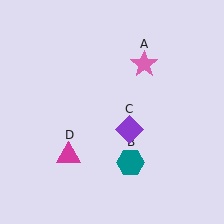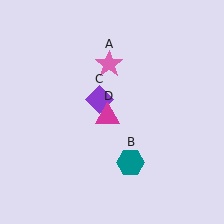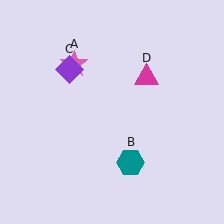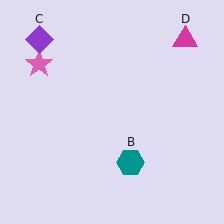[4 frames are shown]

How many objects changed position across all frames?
3 objects changed position: pink star (object A), purple diamond (object C), magenta triangle (object D).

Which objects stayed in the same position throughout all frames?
Teal hexagon (object B) remained stationary.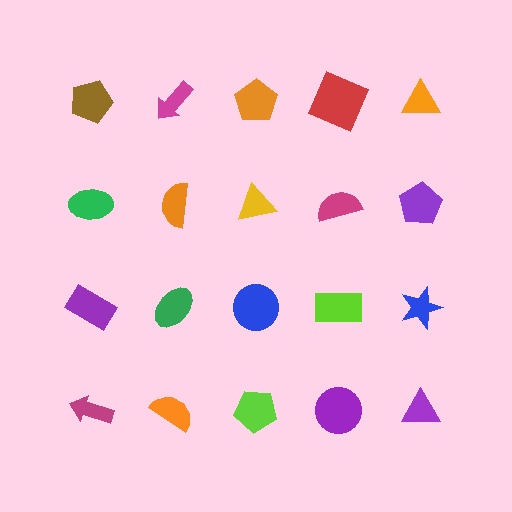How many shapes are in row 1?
5 shapes.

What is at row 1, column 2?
A magenta arrow.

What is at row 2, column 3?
A yellow triangle.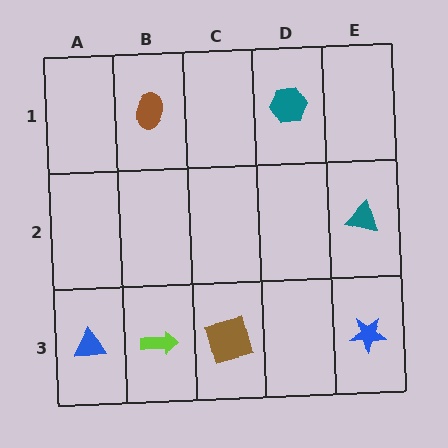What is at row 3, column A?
A blue triangle.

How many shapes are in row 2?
1 shape.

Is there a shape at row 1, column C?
No, that cell is empty.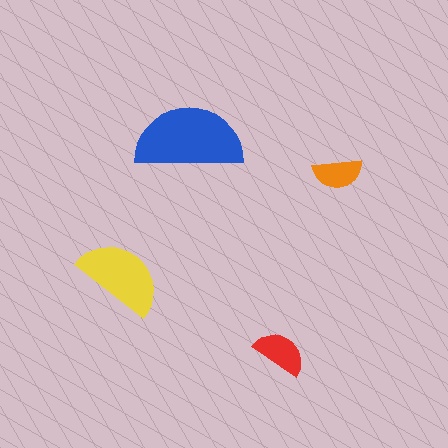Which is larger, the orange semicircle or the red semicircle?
The red one.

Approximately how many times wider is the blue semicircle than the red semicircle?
About 2 times wider.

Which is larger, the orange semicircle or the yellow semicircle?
The yellow one.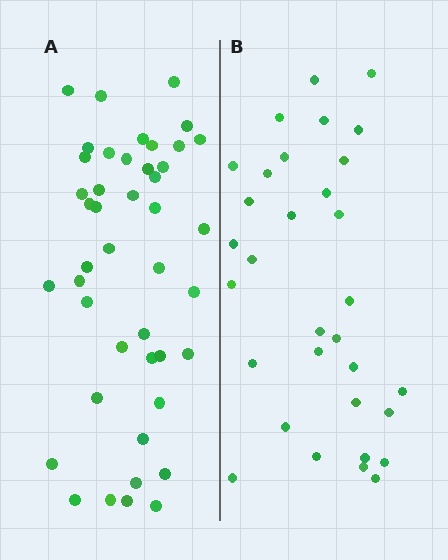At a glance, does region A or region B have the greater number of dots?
Region A (the left region) has more dots.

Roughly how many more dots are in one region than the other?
Region A has roughly 12 or so more dots than region B.